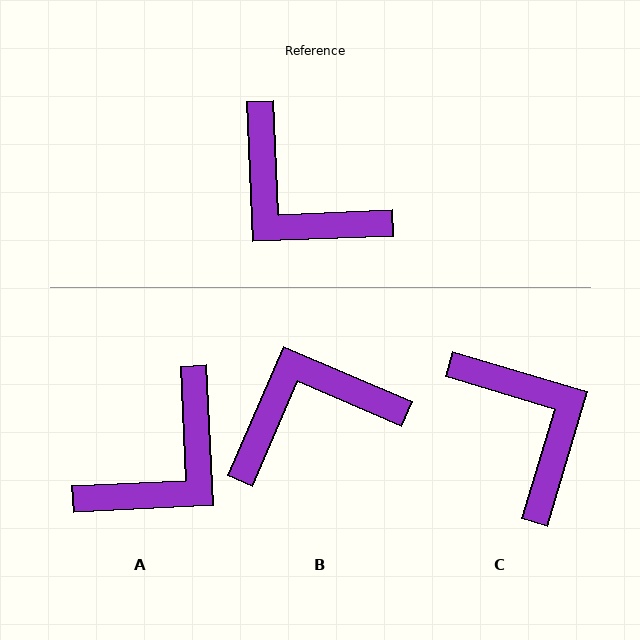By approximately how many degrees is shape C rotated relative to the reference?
Approximately 161 degrees counter-clockwise.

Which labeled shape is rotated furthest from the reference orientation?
C, about 161 degrees away.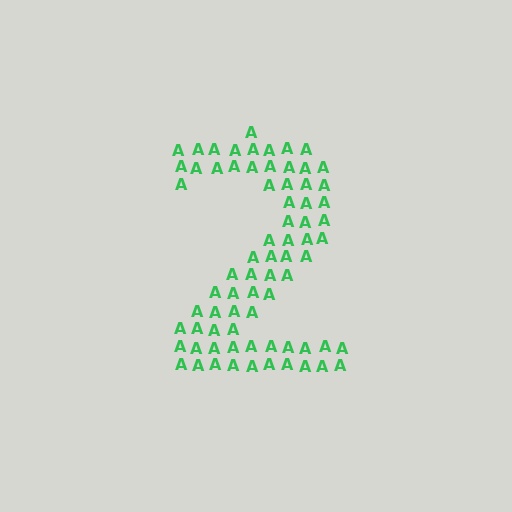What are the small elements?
The small elements are letter A's.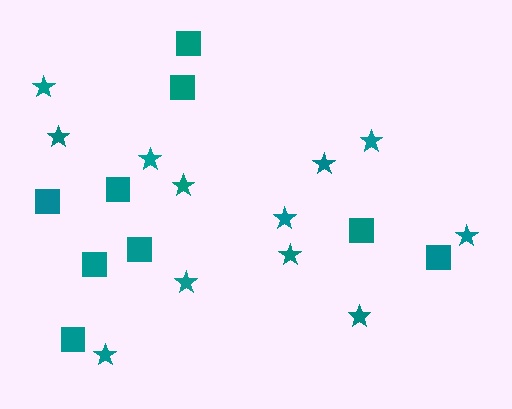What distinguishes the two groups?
There are 2 groups: one group of stars (12) and one group of squares (9).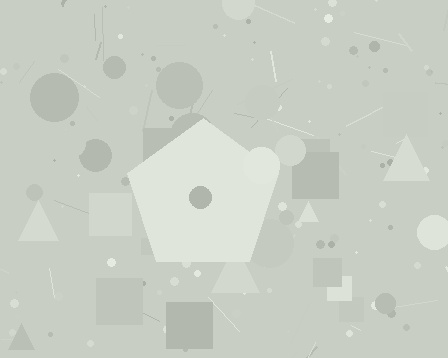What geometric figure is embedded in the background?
A pentagon is embedded in the background.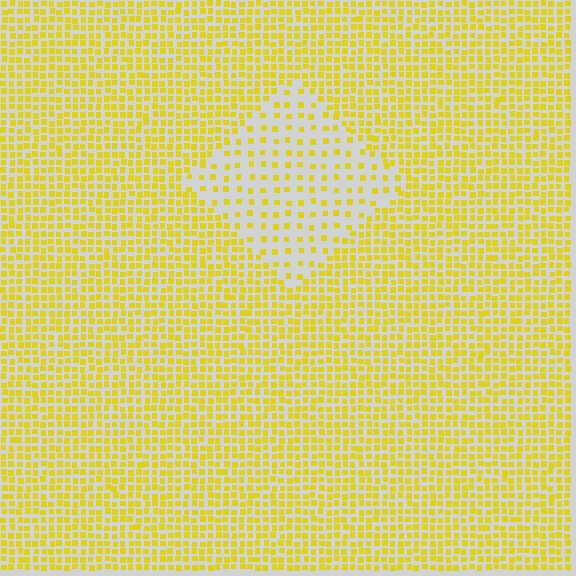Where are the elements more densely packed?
The elements are more densely packed outside the diamond boundary.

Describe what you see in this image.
The image contains small yellow elements arranged at two different densities. A diamond-shaped region is visible where the elements are less densely packed than the surrounding area.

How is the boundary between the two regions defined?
The boundary is defined by a change in element density (approximately 2.4x ratio). All elements are the same color, size, and shape.